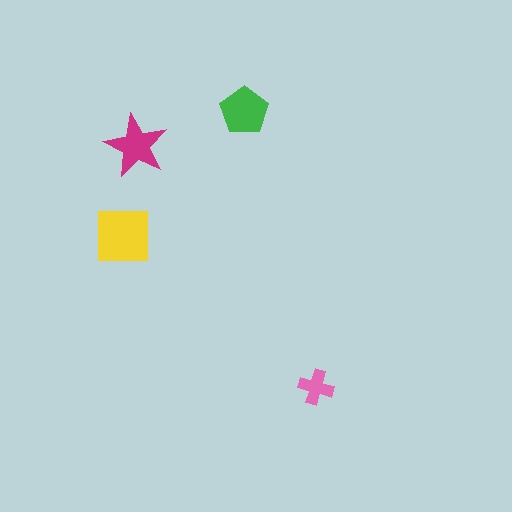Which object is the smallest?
The pink cross.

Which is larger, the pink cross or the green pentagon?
The green pentagon.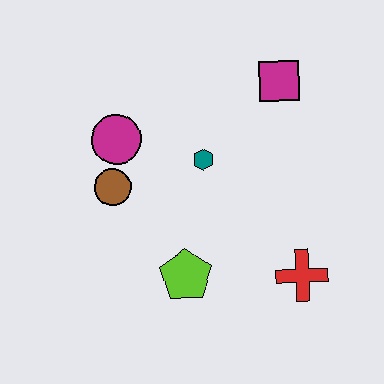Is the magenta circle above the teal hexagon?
Yes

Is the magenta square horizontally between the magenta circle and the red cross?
Yes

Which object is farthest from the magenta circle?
The red cross is farthest from the magenta circle.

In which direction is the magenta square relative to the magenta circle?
The magenta square is to the right of the magenta circle.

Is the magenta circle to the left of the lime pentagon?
Yes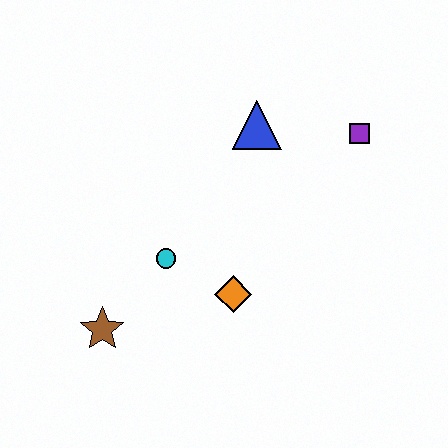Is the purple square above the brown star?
Yes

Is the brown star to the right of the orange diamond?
No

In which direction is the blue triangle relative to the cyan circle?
The blue triangle is above the cyan circle.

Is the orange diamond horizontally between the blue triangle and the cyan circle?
Yes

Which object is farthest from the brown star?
The purple square is farthest from the brown star.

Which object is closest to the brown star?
The cyan circle is closest to the brown star.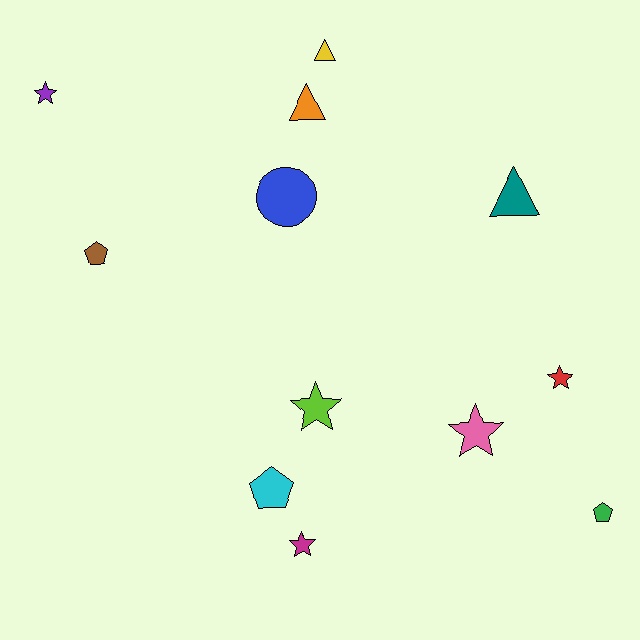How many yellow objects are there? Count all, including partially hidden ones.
There is 1 yellow object.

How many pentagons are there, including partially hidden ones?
There are 3 pentagons.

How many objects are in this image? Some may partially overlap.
There are 12 objects.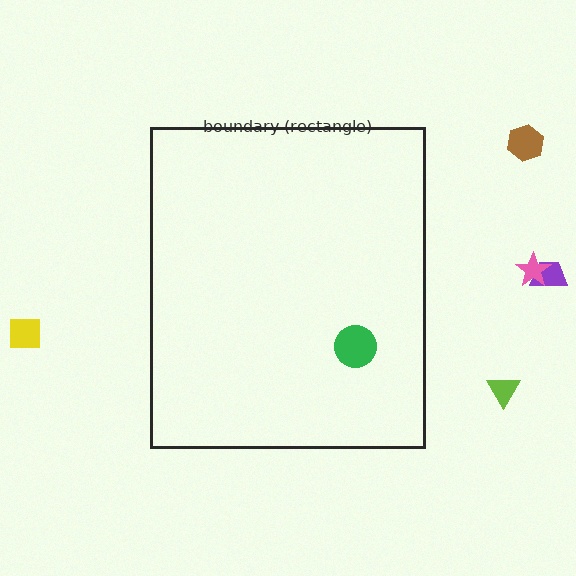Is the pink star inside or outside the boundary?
Outside.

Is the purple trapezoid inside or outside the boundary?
Outside.